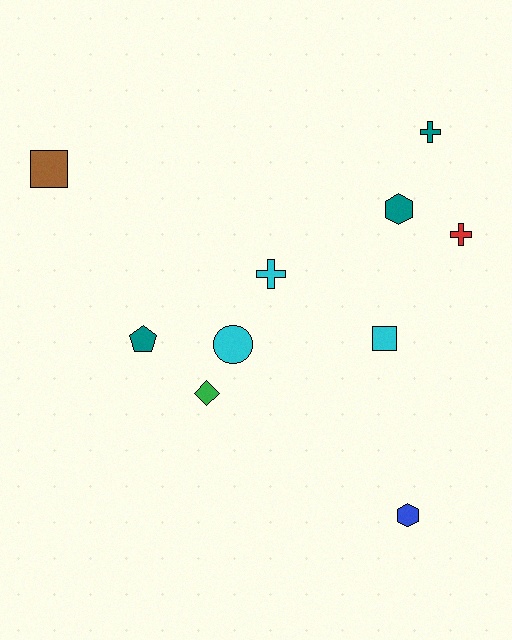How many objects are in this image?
There are 10 objects.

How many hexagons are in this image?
There are 2 hexagons.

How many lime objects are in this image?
There are no lime objects.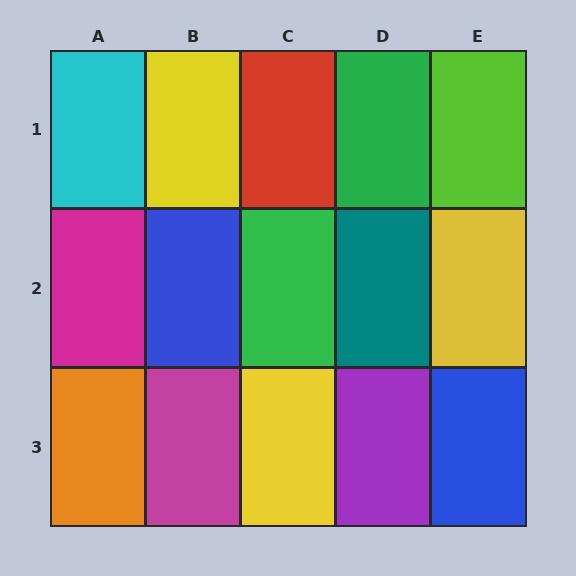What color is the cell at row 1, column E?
Lime.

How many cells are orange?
1 cell is orange.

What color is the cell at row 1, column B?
Yellow.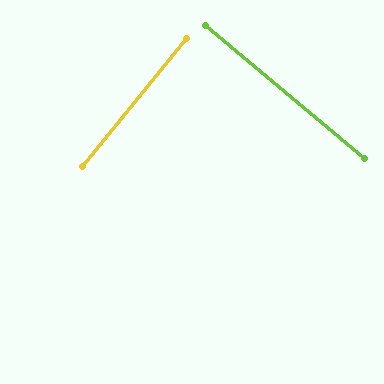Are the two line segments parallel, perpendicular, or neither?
Perpendicular — they meet at approximately 89°.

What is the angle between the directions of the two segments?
Approximately 89 degrees.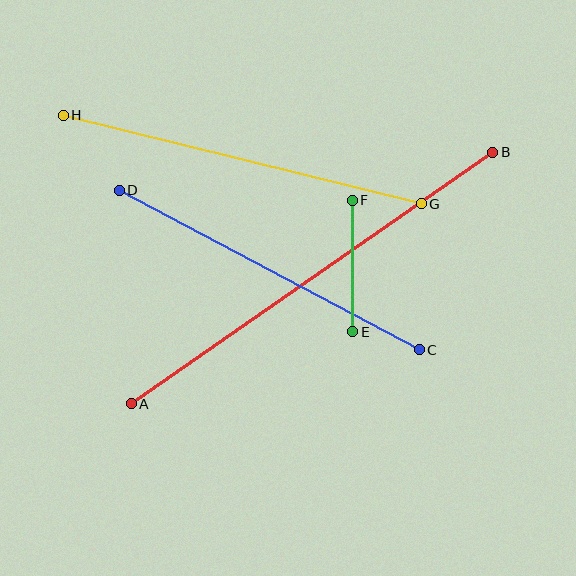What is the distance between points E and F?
The distance is approximately 131 pixels.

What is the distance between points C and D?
The distance is approximately 340 pixels.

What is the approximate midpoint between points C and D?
The midpoint is at approximately (269, 270) pixels.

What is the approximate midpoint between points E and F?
The midpoint is at approximately (353, 266) pixels.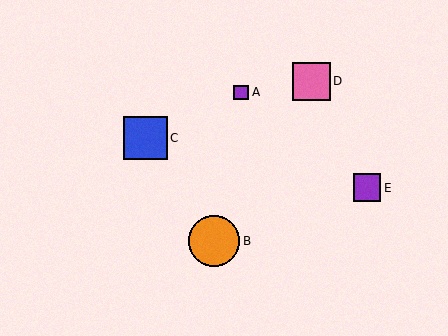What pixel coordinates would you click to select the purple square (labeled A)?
Click at (241, 92) to select the purple square A.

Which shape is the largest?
The orange circle (labeled B) is the largest.